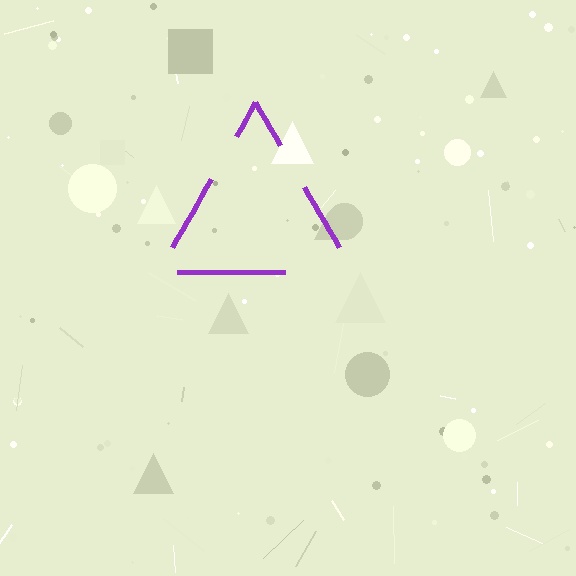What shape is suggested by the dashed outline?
The dashed outline suggests a triangle.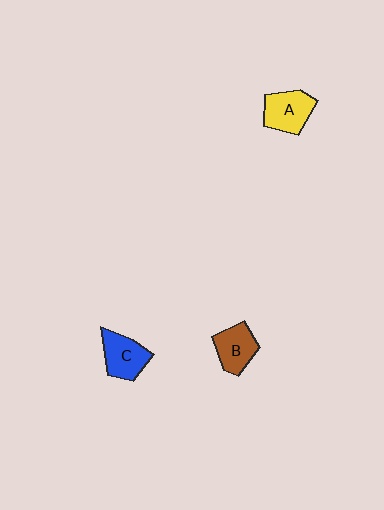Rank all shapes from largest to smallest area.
From largest to smallest: A (yellow), C (blue), B (brown).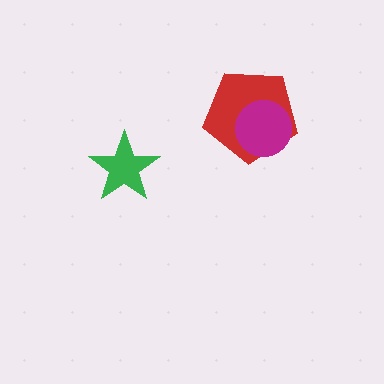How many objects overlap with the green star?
0 objects overlap with the green star.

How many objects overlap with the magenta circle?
1 object overlaps with the magenta circle.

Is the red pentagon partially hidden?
Yes, it is partially covered by another shape.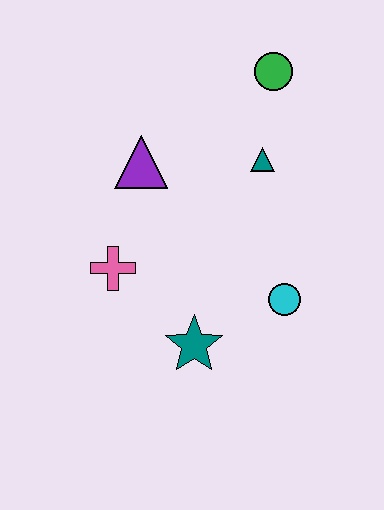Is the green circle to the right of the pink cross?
Yes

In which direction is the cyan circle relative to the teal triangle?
The cyan circle is below the teal triangle.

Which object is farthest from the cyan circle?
The green circle is farthest from the cyan circle.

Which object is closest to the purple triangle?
The pink cross is closest to the purple triangle.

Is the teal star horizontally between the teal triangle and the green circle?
No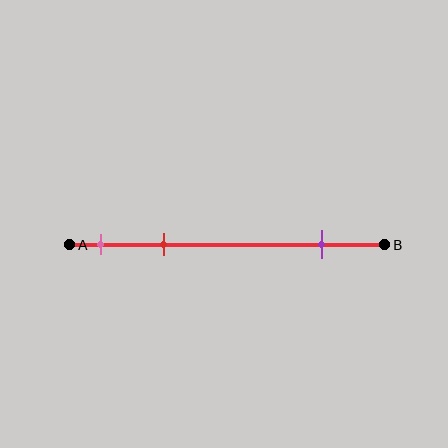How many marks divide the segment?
There are 3 marks dividing the segment.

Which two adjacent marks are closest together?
The pink and red marks are the closest adjacent pair.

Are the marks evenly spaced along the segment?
No, the marks are not evenly spaced.